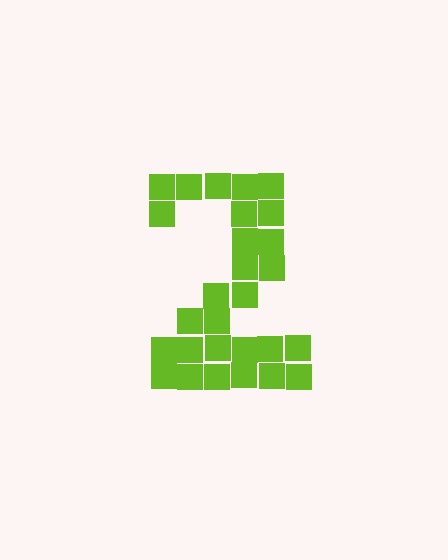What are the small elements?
The small elements are squares.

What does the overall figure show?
The overall figure shows the digit 2.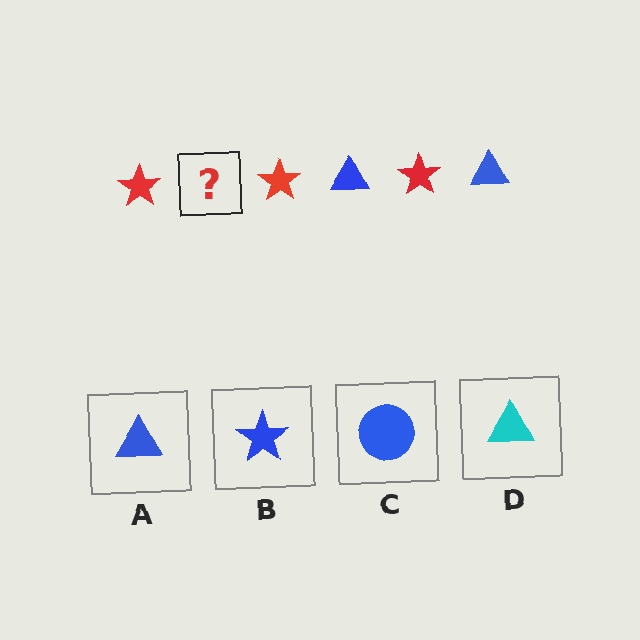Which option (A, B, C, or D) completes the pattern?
A.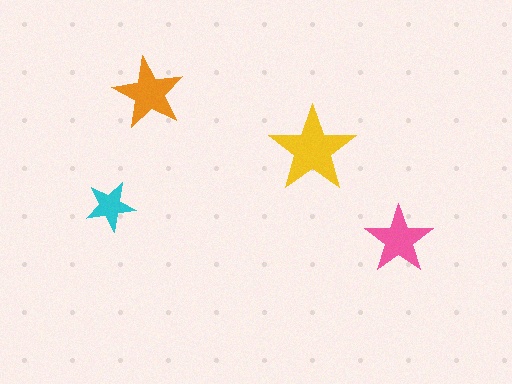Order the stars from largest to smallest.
the yellow one, the orange one, the pink one, the cyan one.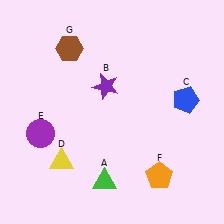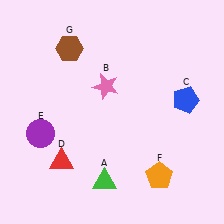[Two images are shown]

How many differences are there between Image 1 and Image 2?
There are 2 differences between the two images.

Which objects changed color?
B changed from purple to pink. D changed from yellow to red.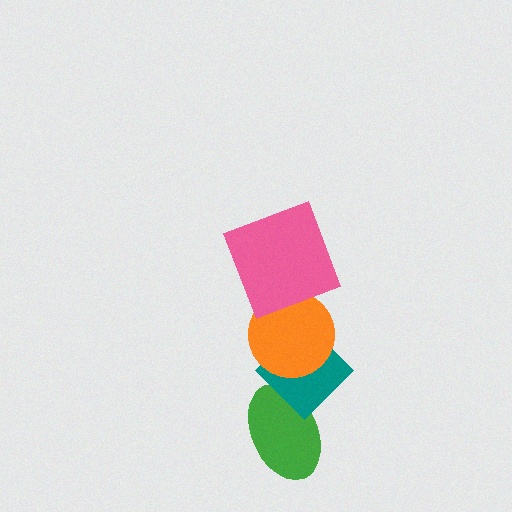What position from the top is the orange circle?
The orange circle is 2nd from the top.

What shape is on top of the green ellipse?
The teal diamond is on top of the green ellipse.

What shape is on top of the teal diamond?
The orange circle is on top of the teal diamond.